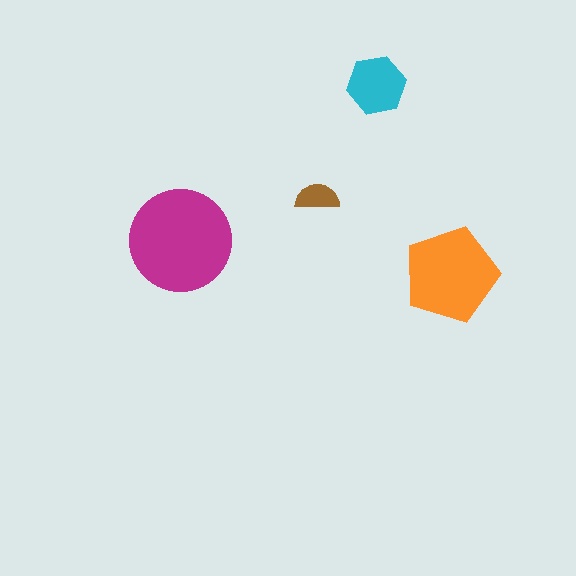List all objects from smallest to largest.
The brown semicircle, the cyan hexagon, the orange pentagon, the magenta circle.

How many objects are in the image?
There are 4 objects in the image.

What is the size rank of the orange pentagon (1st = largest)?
2nd.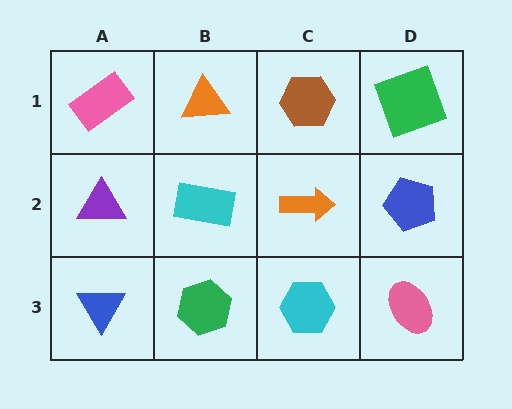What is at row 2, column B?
A cyan rectangle.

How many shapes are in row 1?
4 shapes.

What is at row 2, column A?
A purple triangle.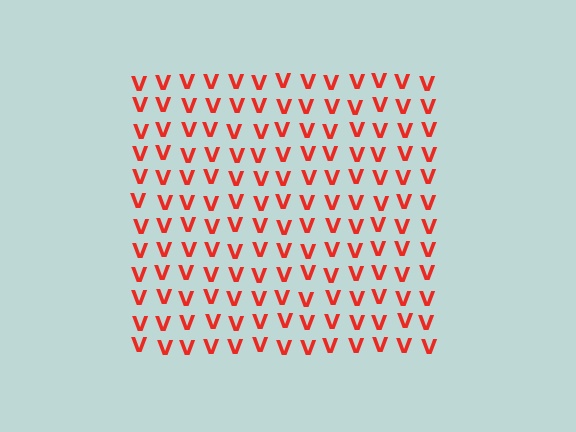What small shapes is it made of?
It is made of small letter V's.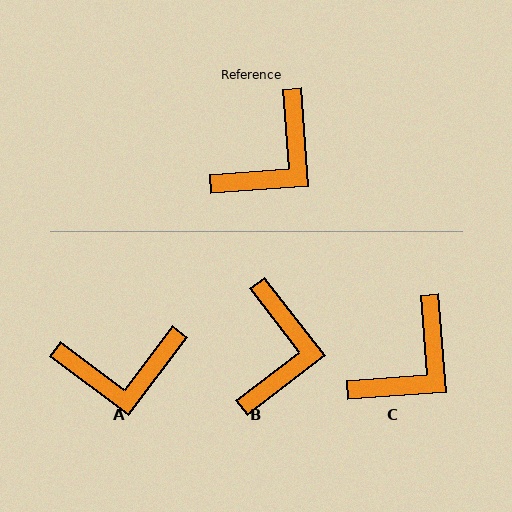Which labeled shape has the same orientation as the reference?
C.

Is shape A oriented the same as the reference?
No, it is off by about 41 degrees.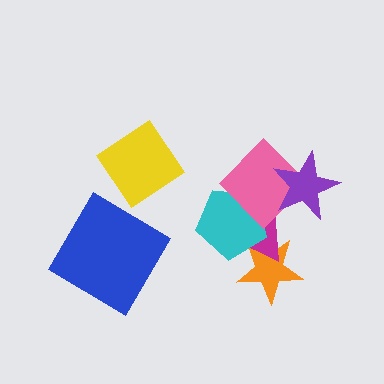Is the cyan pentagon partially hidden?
Yes, it is partially covered by another shape.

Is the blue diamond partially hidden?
No, no other shape covers it.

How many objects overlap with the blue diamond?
0 objects overlap with the blue diamond.